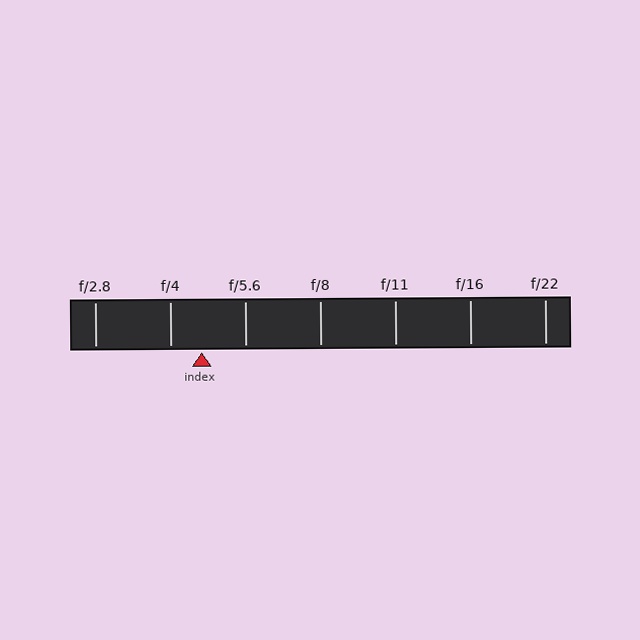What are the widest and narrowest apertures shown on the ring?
The widest aperture shown is f/2.8 and the narrowest is f/22.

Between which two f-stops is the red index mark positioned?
The index mark is between f/4 and f/5.6.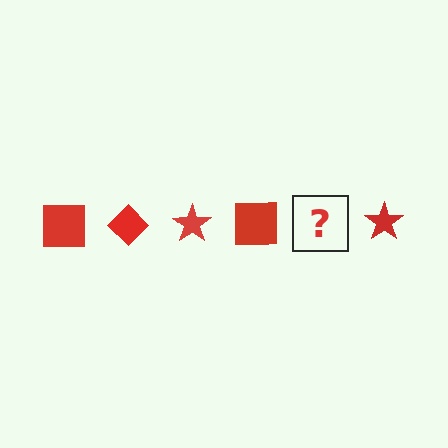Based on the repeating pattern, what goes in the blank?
The blank should be a red diamond.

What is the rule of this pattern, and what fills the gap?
The rule is that the pattern cycles through square, diamond, star shapes in red. The gap should be filled with a red diamond.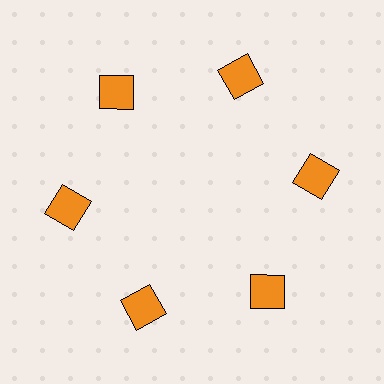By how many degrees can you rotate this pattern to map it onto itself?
The pattern maps onto itself every 60 degrees of rotation.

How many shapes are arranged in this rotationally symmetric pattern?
There are 6 shapes, arranged in 6 groups of 1.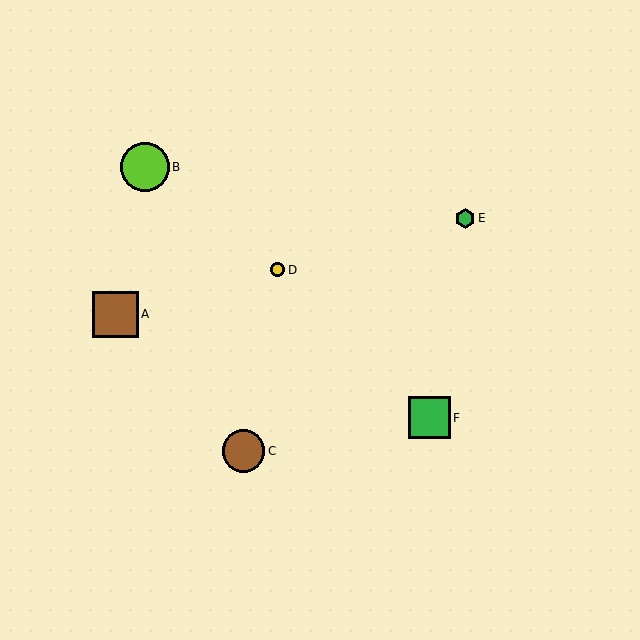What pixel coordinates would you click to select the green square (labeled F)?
Click at (430, 418) to select the green square F.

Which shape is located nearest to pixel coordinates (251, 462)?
The brown circle (labeled C) at (244, 451) is nearest to that location.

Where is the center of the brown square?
The center of the brown square is at (115, 314).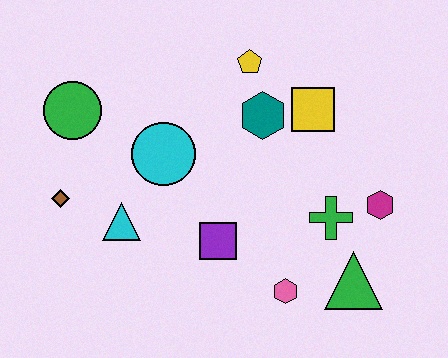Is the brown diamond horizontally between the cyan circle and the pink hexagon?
No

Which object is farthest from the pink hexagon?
The green circle is farthest from the pink hexagon.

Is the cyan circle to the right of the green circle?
Yes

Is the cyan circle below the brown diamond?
No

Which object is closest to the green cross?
The magenta hexagon is closest to the green cross.